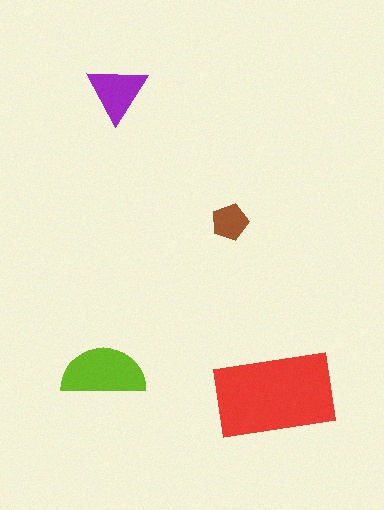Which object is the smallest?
The brown pentagon.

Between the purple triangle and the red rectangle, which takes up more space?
The red rectangle.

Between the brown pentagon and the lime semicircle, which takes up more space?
The lime semicircle.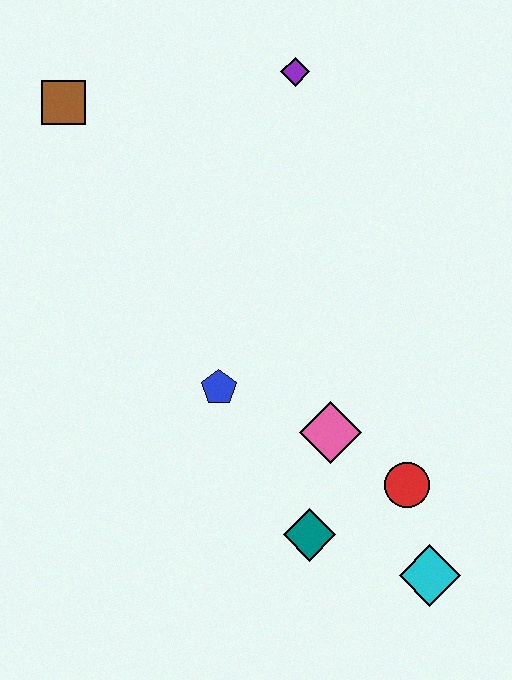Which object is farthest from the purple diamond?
The cyan diamond is farthest from the purple diamond.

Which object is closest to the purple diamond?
The brown square is closest to the purple diamond.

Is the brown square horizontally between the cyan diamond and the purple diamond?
No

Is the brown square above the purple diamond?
No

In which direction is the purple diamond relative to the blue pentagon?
The purple diamond is above the blue pentagon.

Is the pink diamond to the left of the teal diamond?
No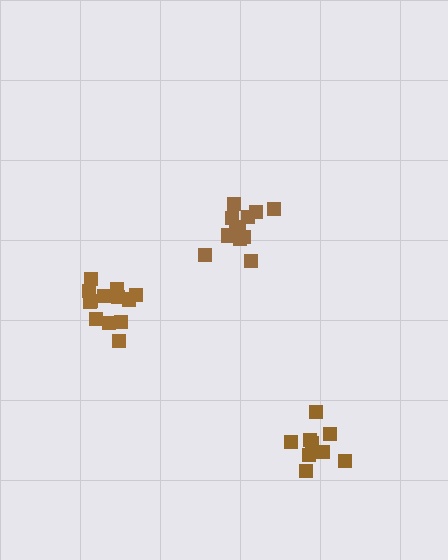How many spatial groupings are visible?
There are 3 spatial groupings.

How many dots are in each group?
Group 1: 13 dots, Group 2: 13 dots, Group 3: 9 dots (35 total).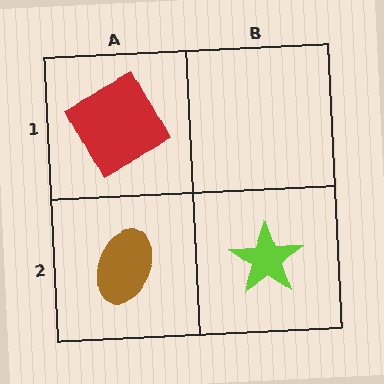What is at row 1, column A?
A red square.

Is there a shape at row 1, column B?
No, that cell is empty.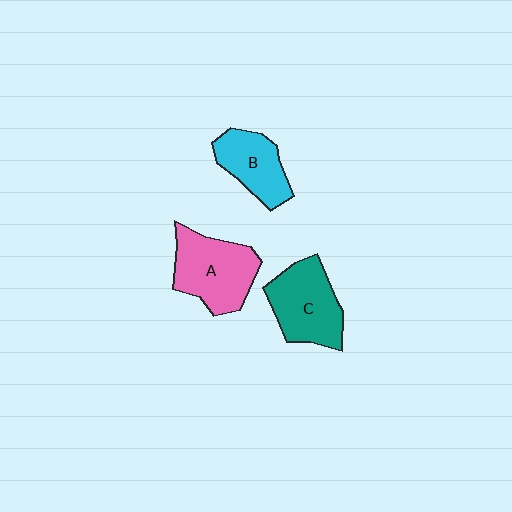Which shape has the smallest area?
Shape B (cyan).